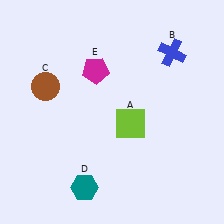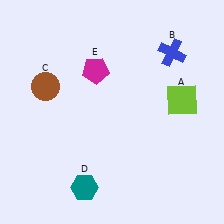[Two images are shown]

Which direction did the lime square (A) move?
The lime square (A) moved right.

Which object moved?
The lime square (A) moved right.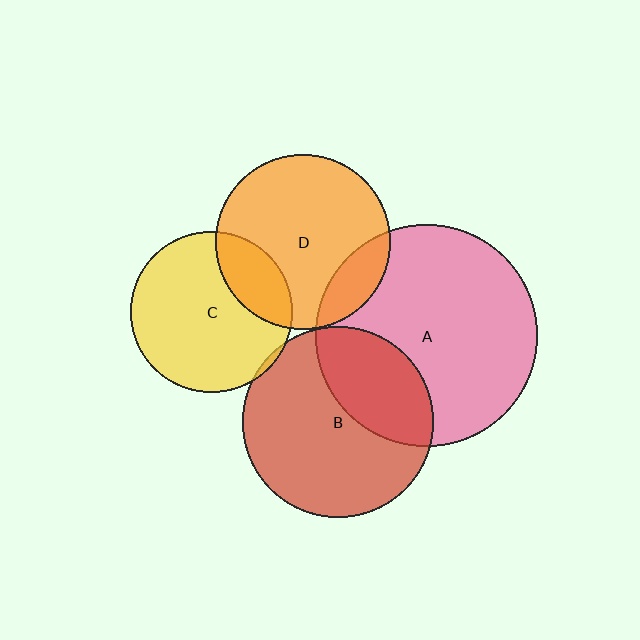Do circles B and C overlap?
Yes.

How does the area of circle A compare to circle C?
Approximately 1.9 times.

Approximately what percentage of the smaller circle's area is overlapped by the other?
Approximately 5%.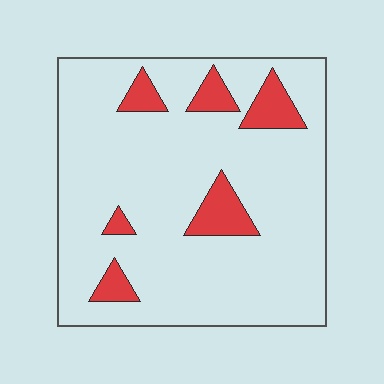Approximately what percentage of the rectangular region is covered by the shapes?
Approximately 15%.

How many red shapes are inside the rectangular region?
6.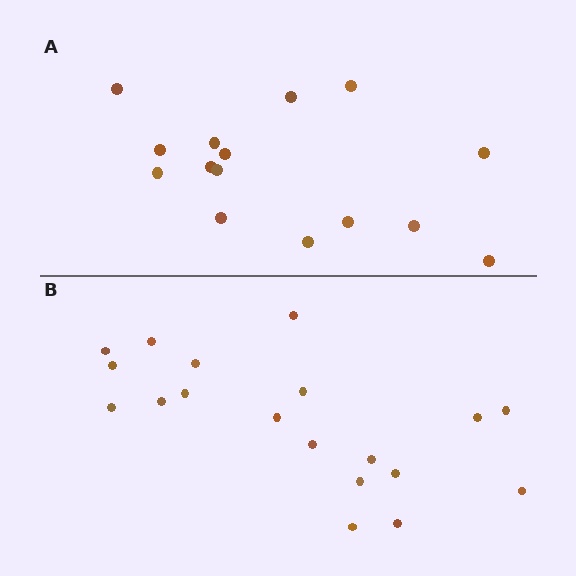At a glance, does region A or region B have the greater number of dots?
Region B (the bottom region) has more dots.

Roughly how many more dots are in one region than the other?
Region B has about 4 more dots than region A.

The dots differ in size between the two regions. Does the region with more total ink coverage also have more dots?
No. Region A has more total ink coverage because its dots are larger, but region B actually contains more individual dots. Total area can be misleading — the number of items is what matters here.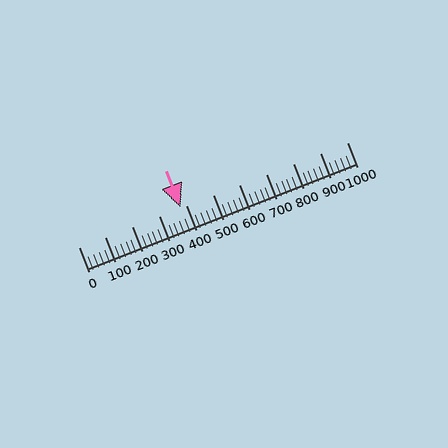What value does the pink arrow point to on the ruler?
The pink arrow points to approximately 380.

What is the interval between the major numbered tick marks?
The major tick marks are spaced 100 units apart.